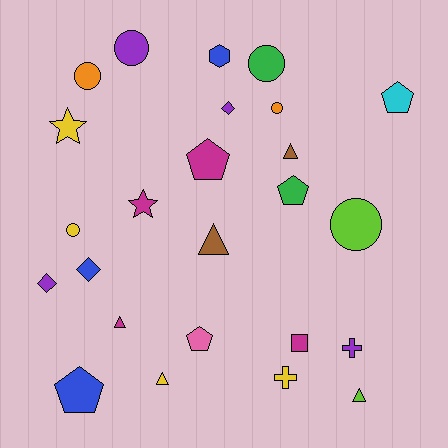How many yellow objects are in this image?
There are 4 yellow objects.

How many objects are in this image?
There are 25 objects.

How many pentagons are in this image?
There are 5 pentagons.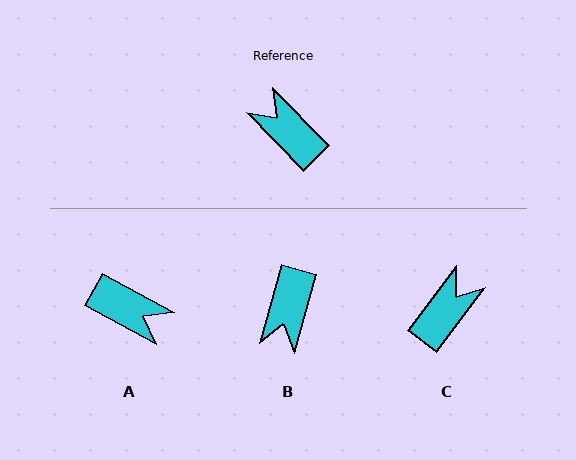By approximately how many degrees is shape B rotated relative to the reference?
Approximately 120 degrees counter-clockwise.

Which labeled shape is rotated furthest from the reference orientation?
A, about 163 degrees away.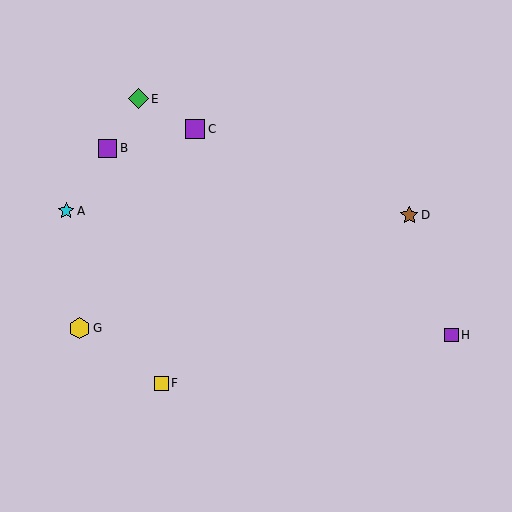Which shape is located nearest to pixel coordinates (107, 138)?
The purple square (labeled B) at (108, 148) is nearest to that location.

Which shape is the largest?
The yellow hexagon (labeled G) is the largest.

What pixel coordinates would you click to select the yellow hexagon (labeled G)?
Click at (79, 328) to select the yellow hexagon G.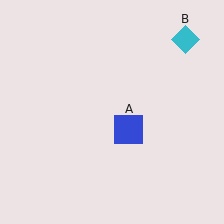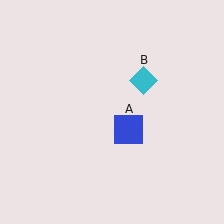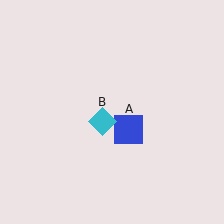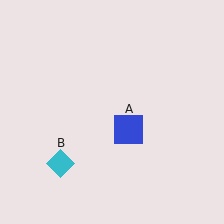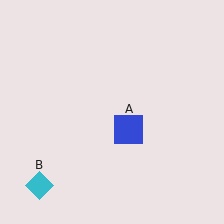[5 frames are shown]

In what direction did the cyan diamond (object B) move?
The cyan diamond (object B) moved down and to the left.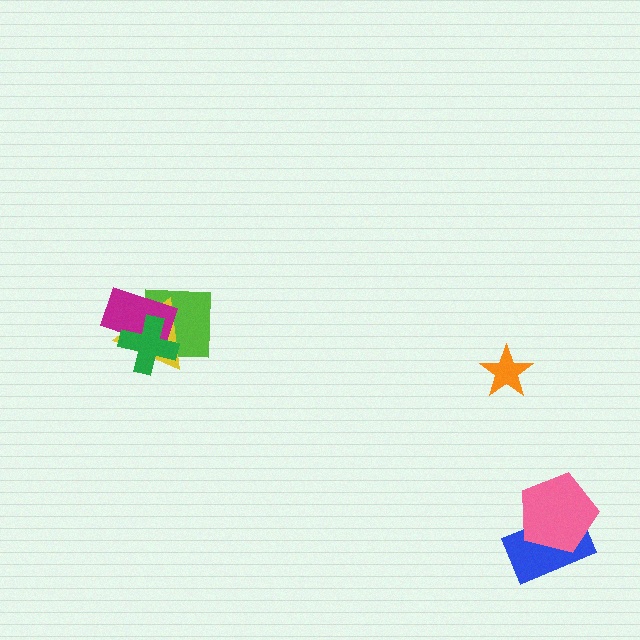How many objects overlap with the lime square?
3 objects overlap with the lime square.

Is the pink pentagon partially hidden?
No, no other shape covers it.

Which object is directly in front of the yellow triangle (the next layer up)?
The magenta rectangle is directly in front of the yellow triangle.